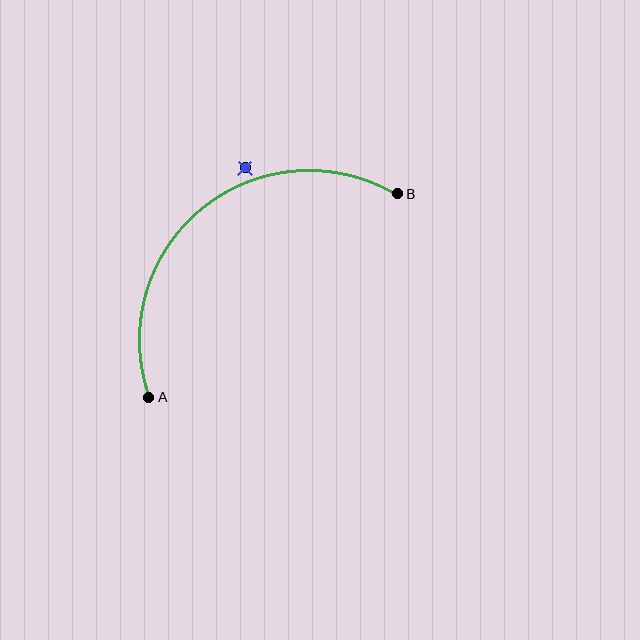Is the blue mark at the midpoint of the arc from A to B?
No — the blue mark does not lie on the arc at all. It sits slightly outside the curve.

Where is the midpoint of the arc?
The arc midpoint is the point on the curve farthest from the straight line joining A and B. It sits above and to the left of that line.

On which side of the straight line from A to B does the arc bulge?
The arc bulges above and to the left of the straight line connecting A and B.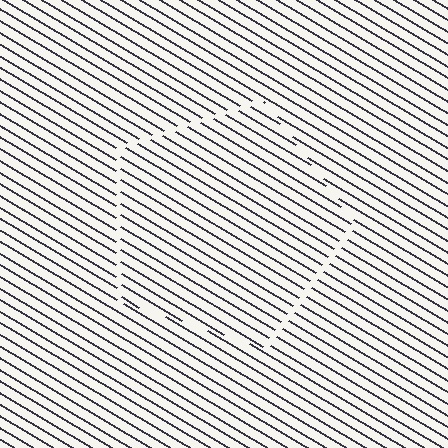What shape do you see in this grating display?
An illusory pentagon. The interior of the shape contains the same grating, shifted by half a period — the contour is defined by the phase discontinuity where line-ends from the inner and outer gratings abut.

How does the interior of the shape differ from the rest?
The interior of the shape contains the same grating, shifted by half a period — the contour is defined by the phase discontinuity where line-ends from the inner and outer gratings abut.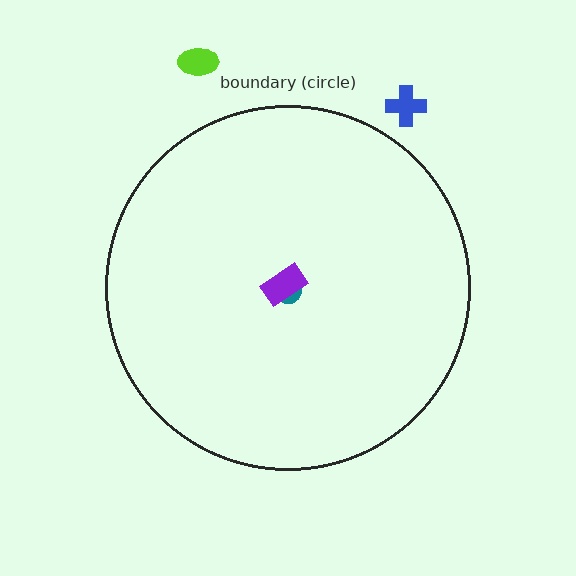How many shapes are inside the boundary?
2 inside, 2 outside.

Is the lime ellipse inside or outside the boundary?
Outside.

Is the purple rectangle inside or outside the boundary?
Inside.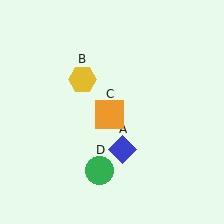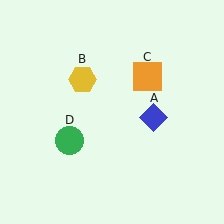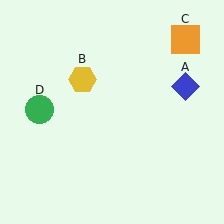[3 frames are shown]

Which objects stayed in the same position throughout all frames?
Yellow hexagon (object B) remained stationary.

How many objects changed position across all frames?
3 objects changed position: blue diamond (object A), orange square (object C), green circle (object D).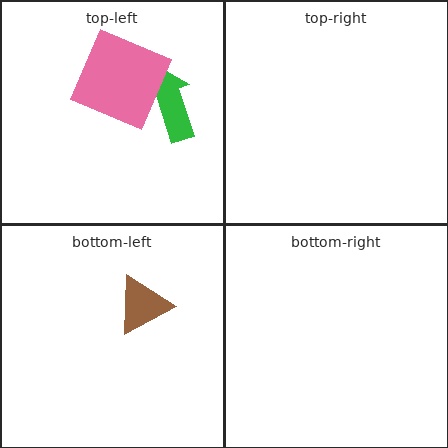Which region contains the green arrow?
The top-left region.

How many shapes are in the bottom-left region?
1.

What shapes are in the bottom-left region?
The brown triangle.